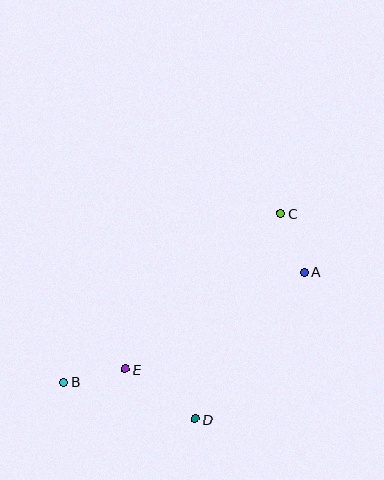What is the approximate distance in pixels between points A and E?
The distance between A and E is approximately 204 pixels.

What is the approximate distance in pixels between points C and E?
The distance between C and E is approximately 220 pixels.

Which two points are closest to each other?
Points B and E are closest to each other.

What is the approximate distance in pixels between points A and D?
The distance between A and D is approximately 183 pixels.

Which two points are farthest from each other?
Points B and C are farthest from each other.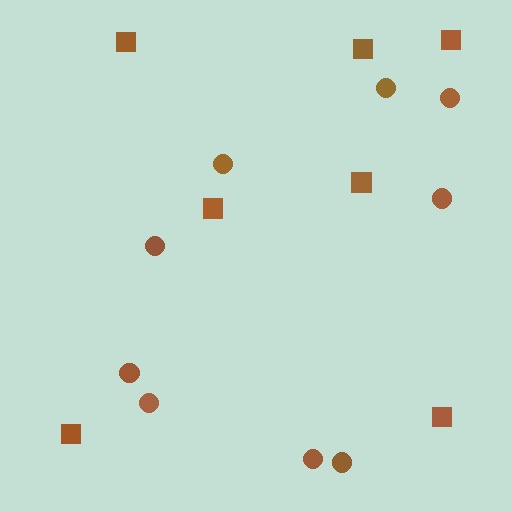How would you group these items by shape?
There are 2 groups: one group of squares (7) and one group of circles (9).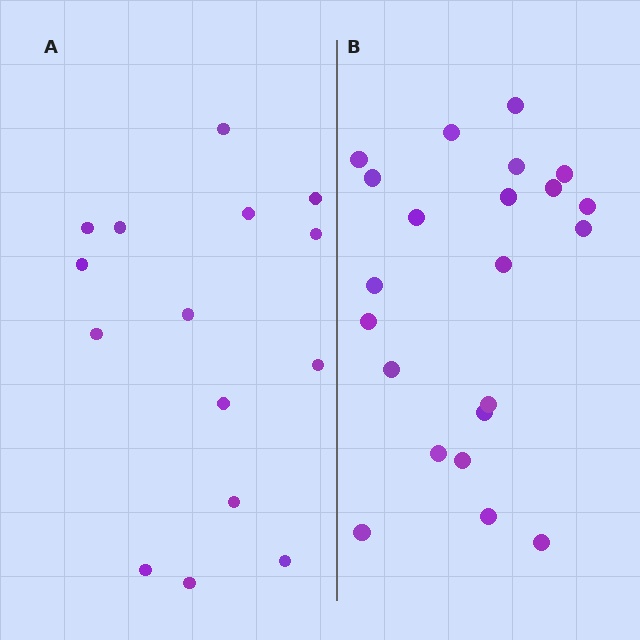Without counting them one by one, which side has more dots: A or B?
Region B (the right region) has more dots.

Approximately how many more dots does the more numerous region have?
Region B has roughly 8 or so more dots than region A.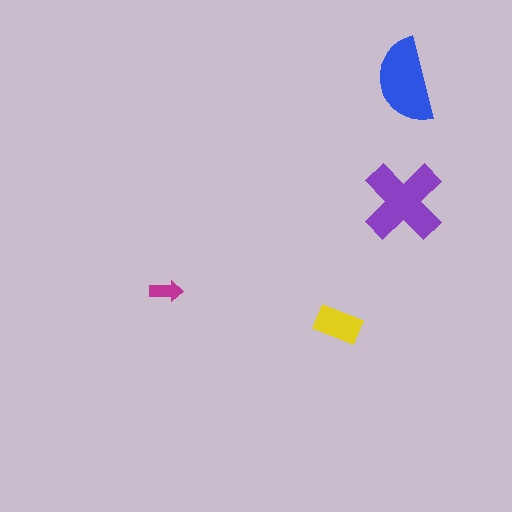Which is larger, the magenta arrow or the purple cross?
The purple cross.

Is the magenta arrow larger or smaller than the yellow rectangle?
Smaller.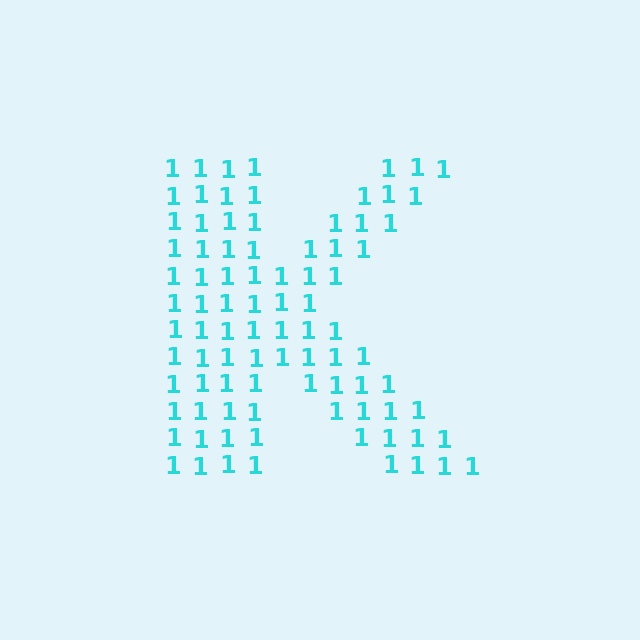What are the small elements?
The small elements are digit 1's.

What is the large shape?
The large shape is the letter K.